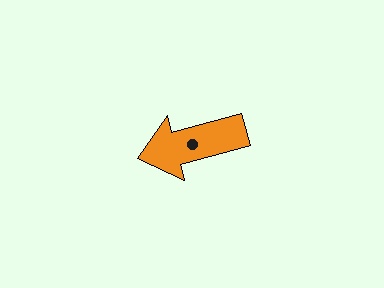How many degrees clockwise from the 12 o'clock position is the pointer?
Approximately 255 degrees.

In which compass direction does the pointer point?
West.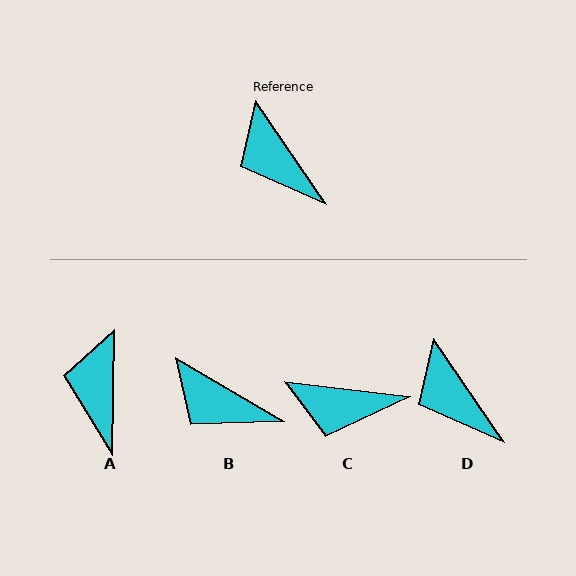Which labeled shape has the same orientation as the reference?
D.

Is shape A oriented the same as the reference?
No, it is off by about 35 degrees.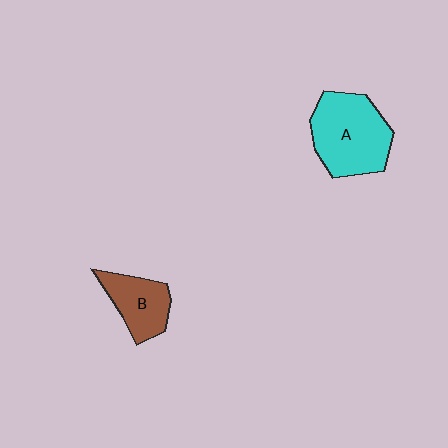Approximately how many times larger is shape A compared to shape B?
Approximately 1.7 times.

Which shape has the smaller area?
Shape B (brown).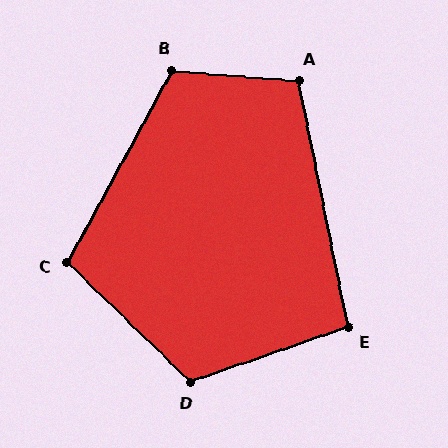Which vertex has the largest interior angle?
D, at approximately 117 degrees.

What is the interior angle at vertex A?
Approximately 106 degrees (obtuse).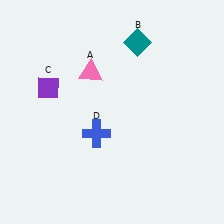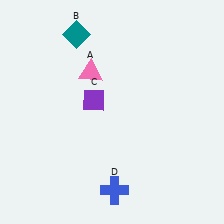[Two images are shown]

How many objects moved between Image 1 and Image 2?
3 objects moved between the two images.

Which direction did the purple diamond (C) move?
The purple diamond (C) moved right.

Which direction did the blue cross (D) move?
The blue cross (D) moved down.